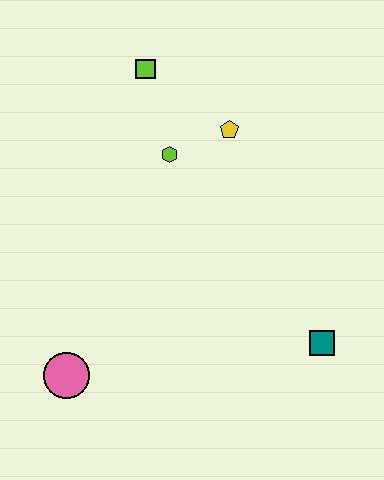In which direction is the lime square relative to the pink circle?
The lime square is above the pink circle.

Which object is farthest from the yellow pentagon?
The pink circle is farthest from the yellow pentagon.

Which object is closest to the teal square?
The yellow pentagon is closest to the teal square.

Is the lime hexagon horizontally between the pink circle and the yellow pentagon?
Yes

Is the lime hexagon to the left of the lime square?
No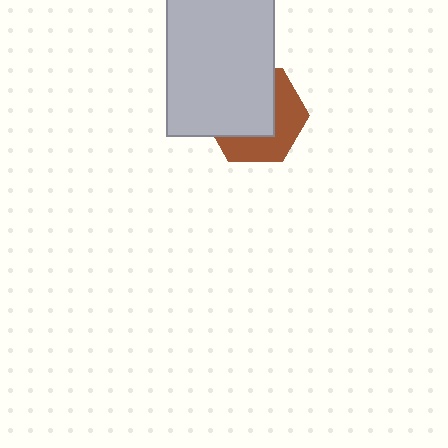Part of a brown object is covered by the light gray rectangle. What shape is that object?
It is a hexagon.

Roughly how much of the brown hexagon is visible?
A small part of it is visible (roughly 43%).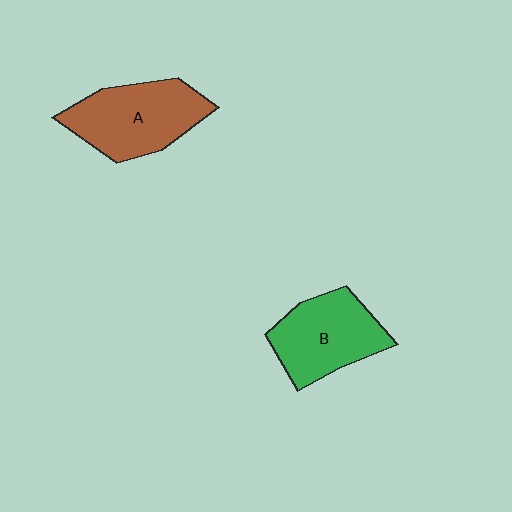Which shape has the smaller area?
Shape B (green).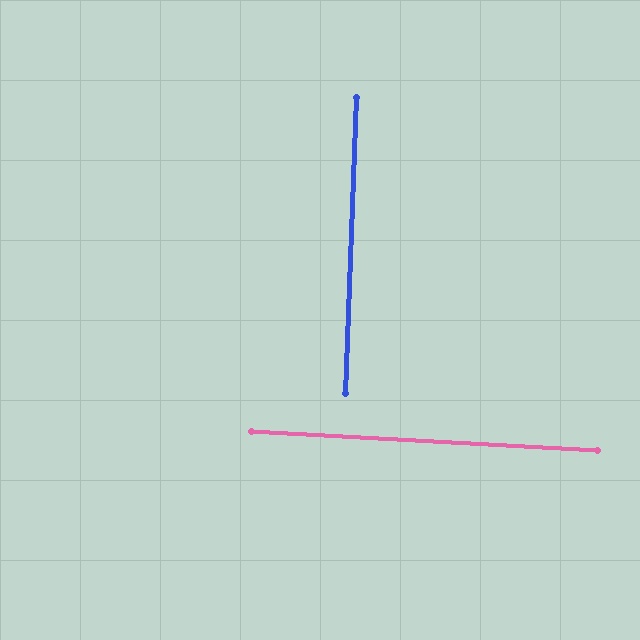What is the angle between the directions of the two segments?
Approximately 89 degrees.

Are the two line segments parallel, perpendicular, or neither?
Perpendicular — they meet at approximately 89°.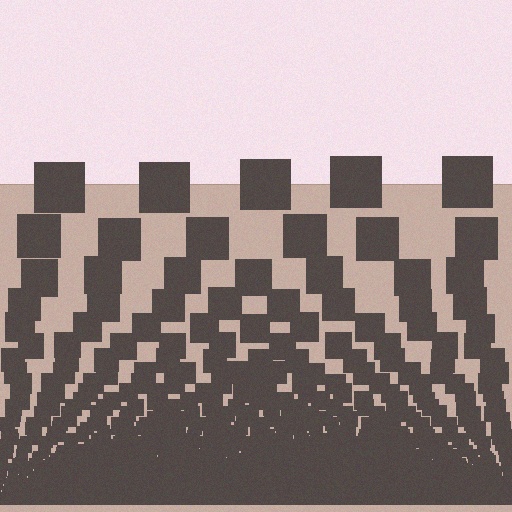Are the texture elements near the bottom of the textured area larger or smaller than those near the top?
Smaller. The gradient is inverted — elements near the bottom are smaller and denser.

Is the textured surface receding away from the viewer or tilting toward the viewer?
The surface appears to tilt toward the viewer. Texture elements get larger and sparser toward the top.